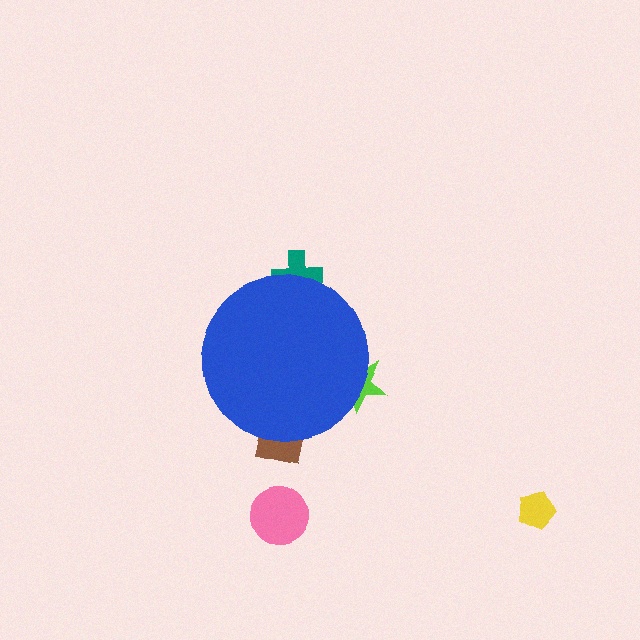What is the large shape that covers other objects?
A blue circle.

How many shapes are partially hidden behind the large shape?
3 shapes are partially hidden.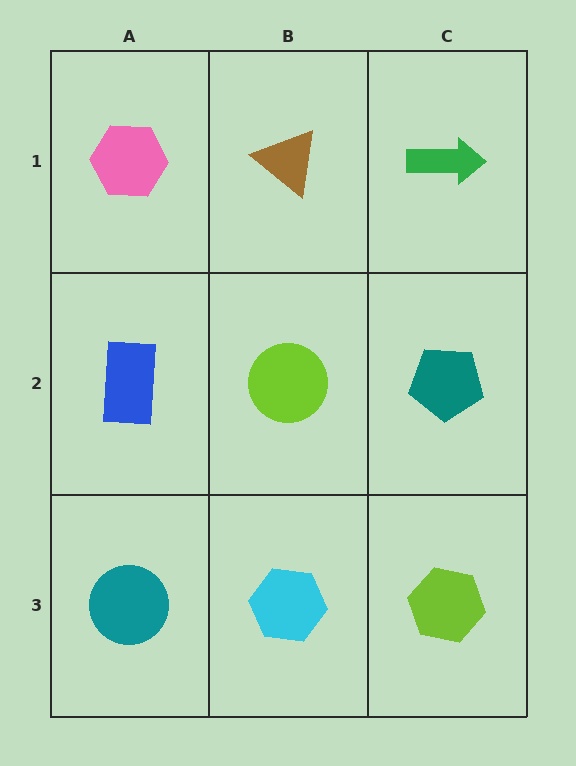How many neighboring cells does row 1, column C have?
2.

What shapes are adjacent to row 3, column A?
A blue rectangle (row 2, column A), a cyan hexagon (row 3, column B).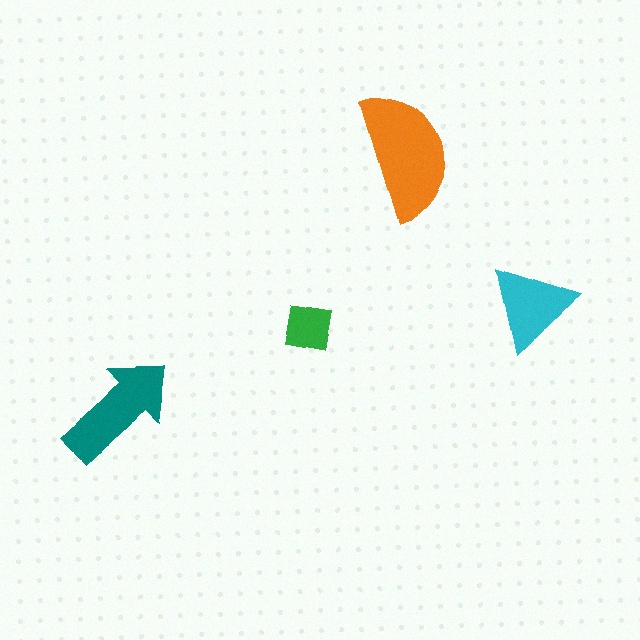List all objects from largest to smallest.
The orange semicircle, the teal arrow, the cyan triangle, the green square.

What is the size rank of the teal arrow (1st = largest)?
2nd.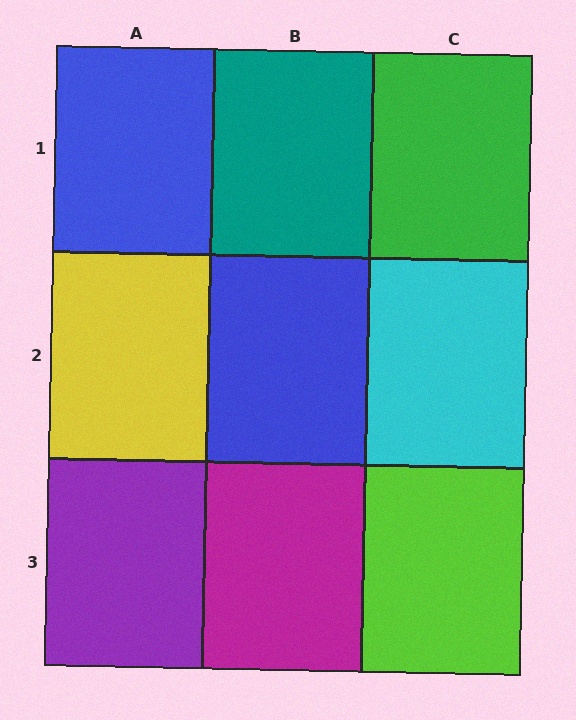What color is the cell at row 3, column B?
Magenta.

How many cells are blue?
2 cells are blue.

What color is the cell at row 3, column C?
Lime.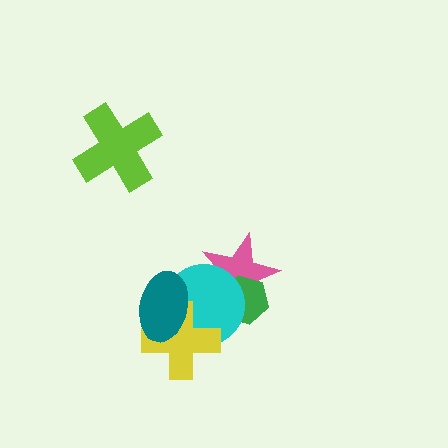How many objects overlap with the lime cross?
0 objects overlap with the lime cross.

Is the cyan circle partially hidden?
Yes, it is partially covered by another shape.